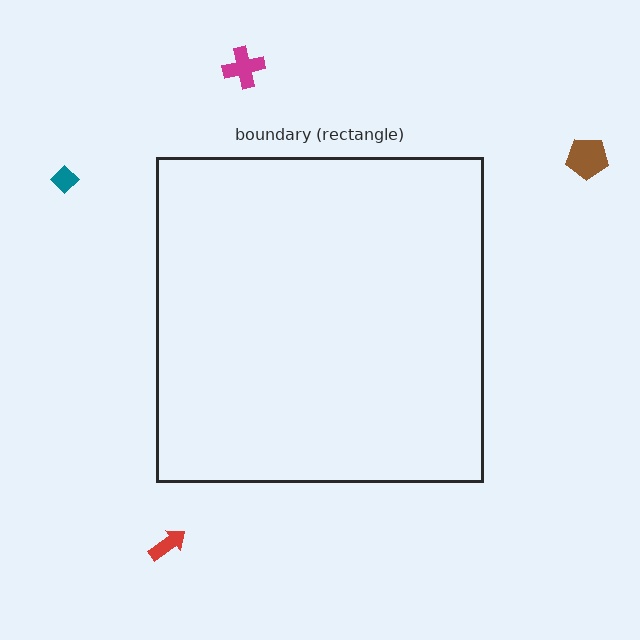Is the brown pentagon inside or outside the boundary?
Outside.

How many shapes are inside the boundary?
0 inside, 4 outside.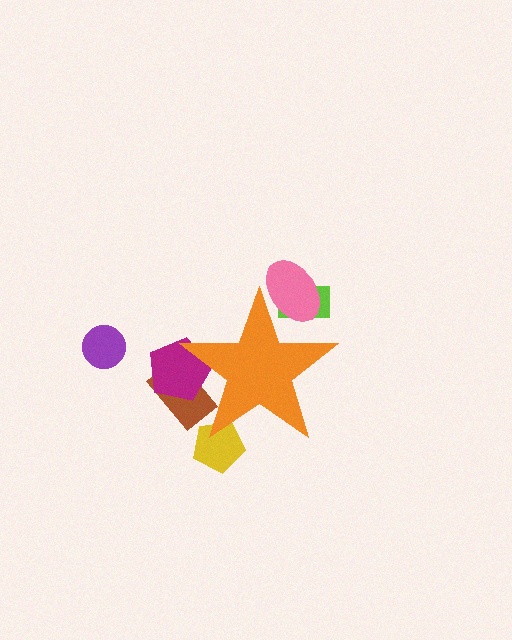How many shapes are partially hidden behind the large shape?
5 shapes are partially hidden.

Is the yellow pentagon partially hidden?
Yes, the yellow pentagon is partially hidden behind the orange star.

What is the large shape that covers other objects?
An orange star.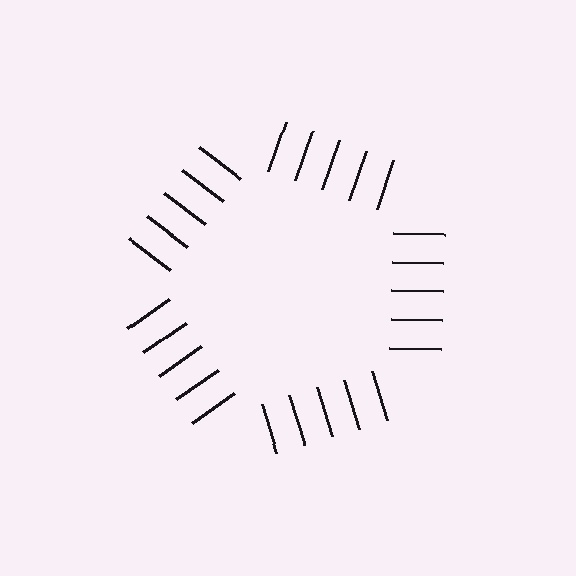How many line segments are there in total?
25 — 5 along each of the 5 edges.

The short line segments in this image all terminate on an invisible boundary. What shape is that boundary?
An illusory pentagon — the line segments terminate on its edges but no continuous stroke is drawn.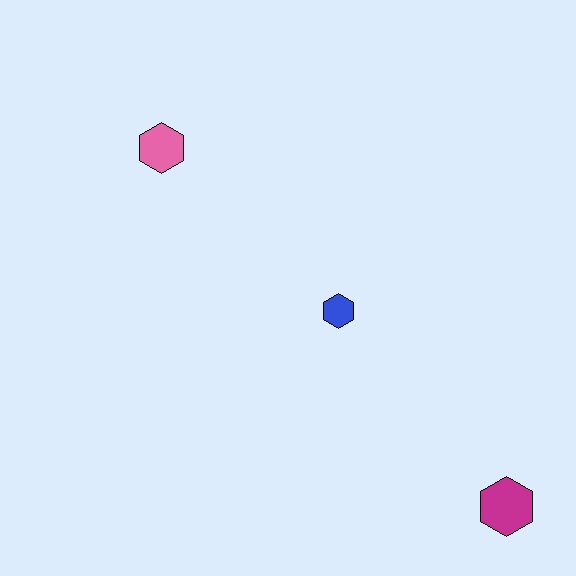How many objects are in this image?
There are 3 objects.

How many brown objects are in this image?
There are no brown objects.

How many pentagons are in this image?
There are no pentagons.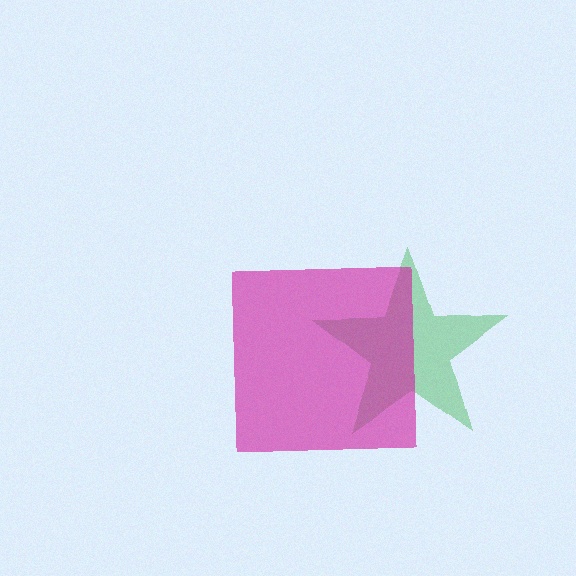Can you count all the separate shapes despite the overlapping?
Yes, there are 2 separate shapes.